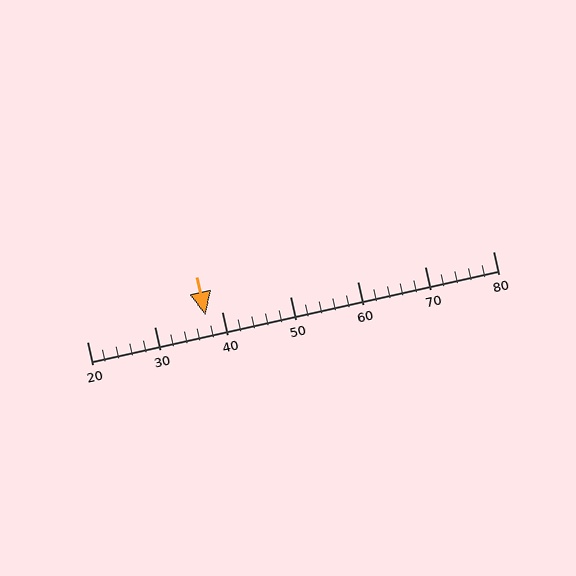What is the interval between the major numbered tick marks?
The major tick marks are spaced 10 units apart.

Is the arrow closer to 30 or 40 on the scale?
The arrow is closer to 40.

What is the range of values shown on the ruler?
The ruler shows values from 20 to 80.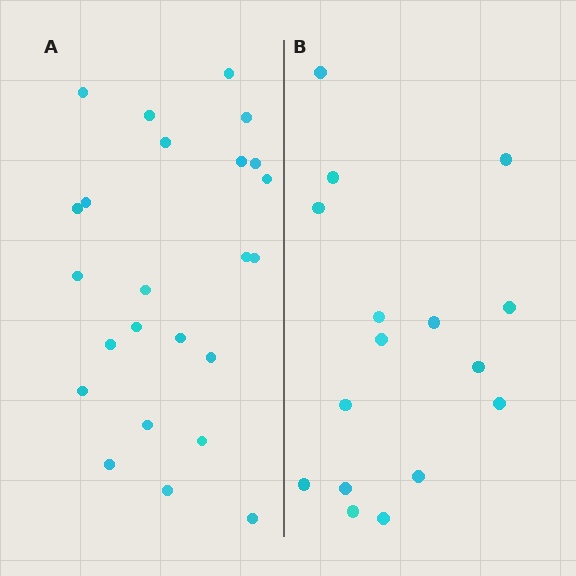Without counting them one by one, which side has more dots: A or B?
Region A (the left region) has more dots.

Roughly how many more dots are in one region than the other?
Region A has roughly 8 or so more dots than region B.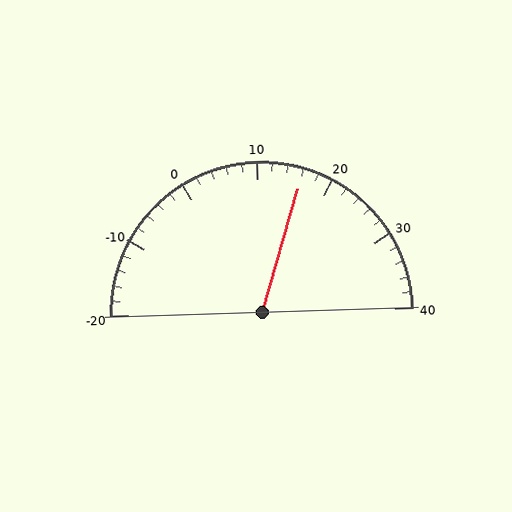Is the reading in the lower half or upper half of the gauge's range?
The reading is in the upper half of the range (-20 to 40).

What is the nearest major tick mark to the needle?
The nearest major tick mark is 20.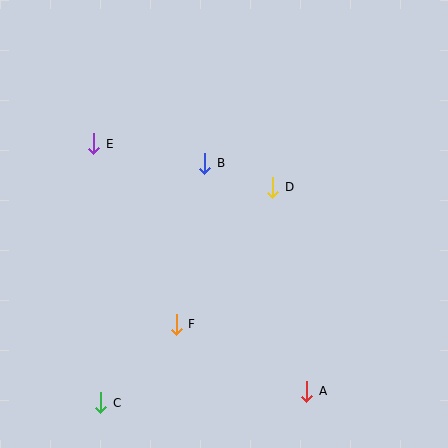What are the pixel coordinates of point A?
Point A is at (307, 391).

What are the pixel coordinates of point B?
Point B is at (205, 163).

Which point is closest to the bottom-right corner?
Point A is closest to the bottom-right corner.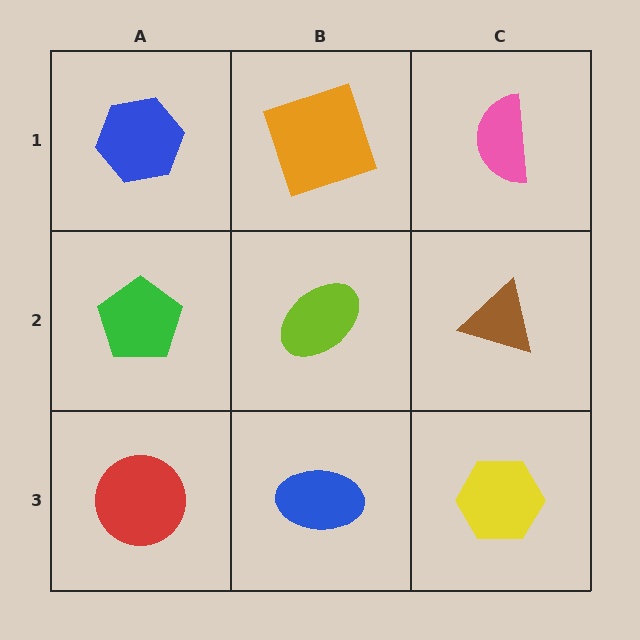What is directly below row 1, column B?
A lime ellipse.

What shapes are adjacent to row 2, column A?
A blue hexagon (row 1, column A), a red circle (row 3, column A), a lime ellipse (row 2, column B).